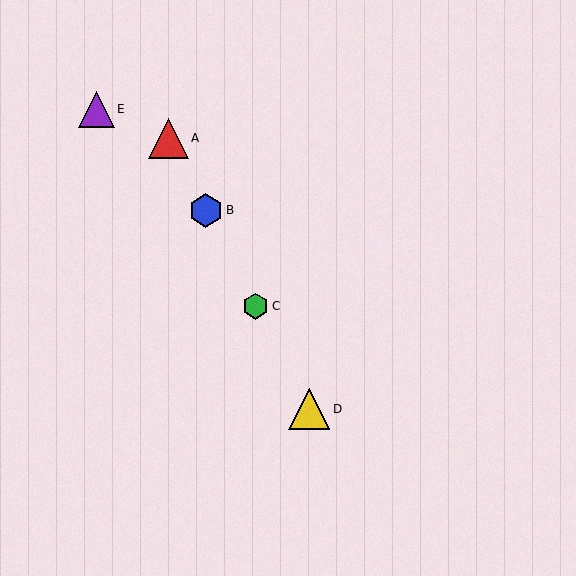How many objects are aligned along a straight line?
4 objects (A, B, C, D) are aligned along a straight line.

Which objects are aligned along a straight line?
Objects A, B, C, D are aligned along a straight line.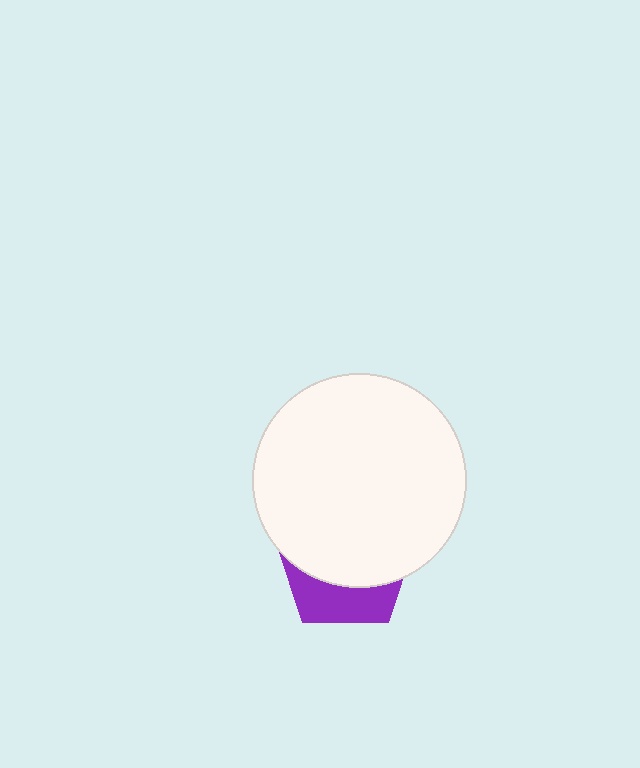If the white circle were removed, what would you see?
You would see the complete purple pentagon.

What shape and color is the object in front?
The object in front is a white circle.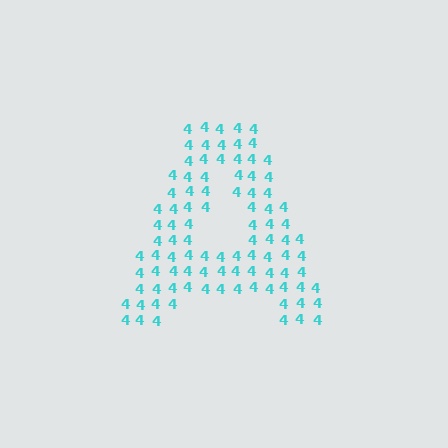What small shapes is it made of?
It is made of small digit 4's.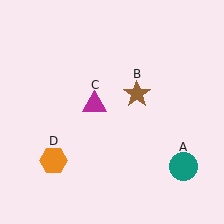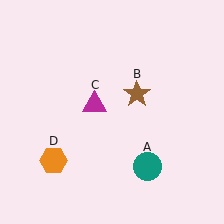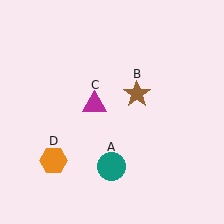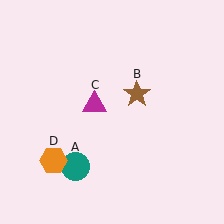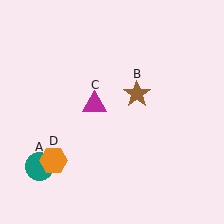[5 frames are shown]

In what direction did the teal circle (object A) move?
The teal circle (object A) moved left.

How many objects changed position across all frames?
1 object changed position: teal circle (object A).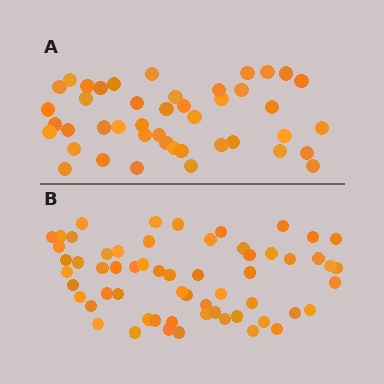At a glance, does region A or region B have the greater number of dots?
Region B (the bottom region) has more dots.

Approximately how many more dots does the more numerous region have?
Region B has approximately 15 more dots than region A.